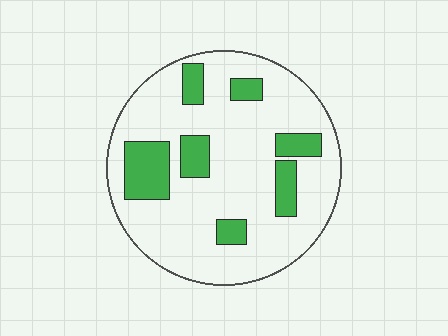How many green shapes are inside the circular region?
7.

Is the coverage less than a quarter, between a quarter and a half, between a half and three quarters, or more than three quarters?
Less than a quarter.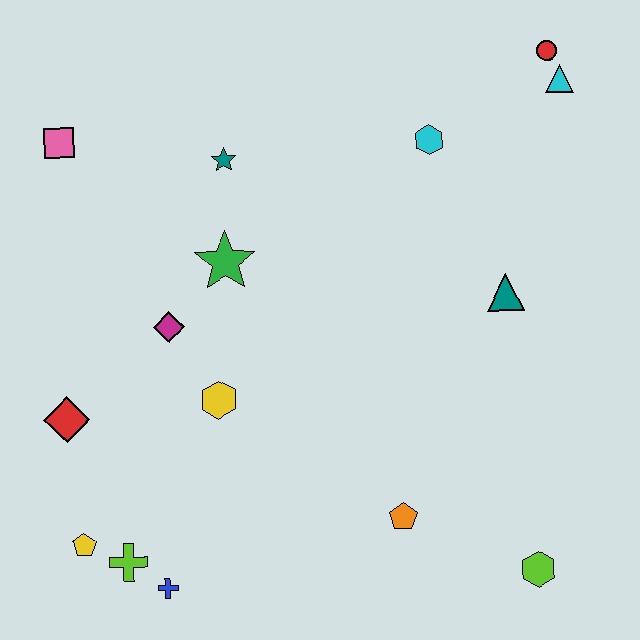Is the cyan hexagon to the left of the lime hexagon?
Yes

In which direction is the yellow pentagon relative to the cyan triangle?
The yellow pentagon is to the left of the cyan triangle.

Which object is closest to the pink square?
The teal star is closest to the pink square.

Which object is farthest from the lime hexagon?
The pink square is farthest from the lime hexagon.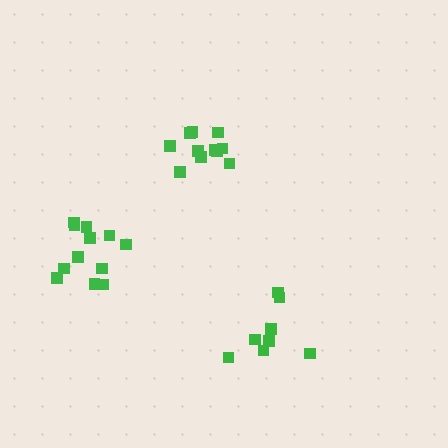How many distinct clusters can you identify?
There are 3 distinct clusters.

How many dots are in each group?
Group 1: 11 dots, Group 2: 8 dots, Group 3: 12 dots (31 total).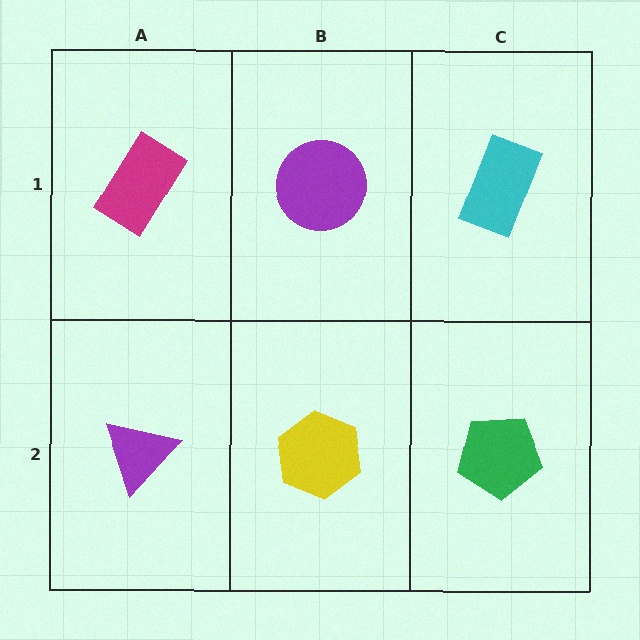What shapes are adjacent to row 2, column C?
A cyan rectangle (row 1, column C), a yellow hexagon (row 2, column B).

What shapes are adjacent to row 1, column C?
A green pentagon (row 2, column C), a purple circle (row 1, column B).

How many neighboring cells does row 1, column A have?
2.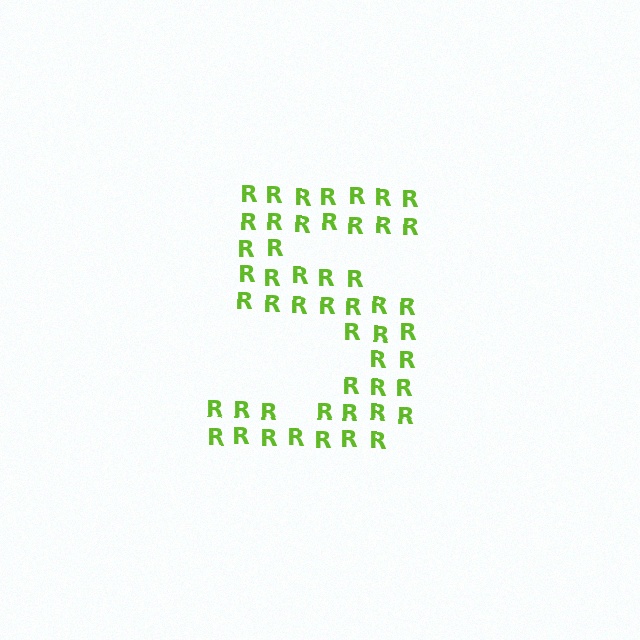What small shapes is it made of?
It is made of small letter R's.